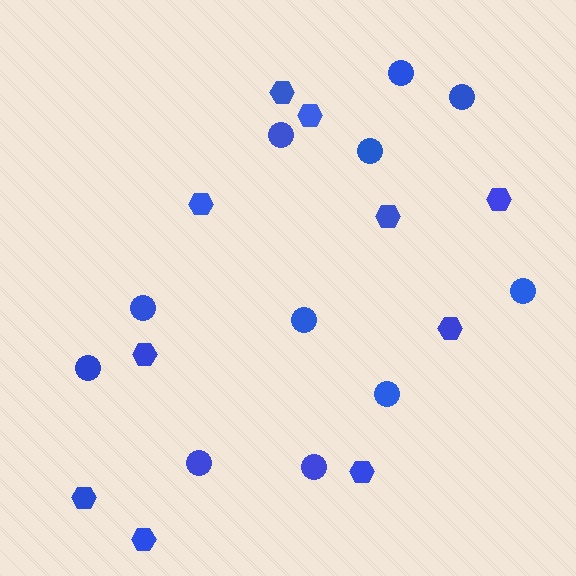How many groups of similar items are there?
There are 2 groups: one group of circles (11) and one group of hexagons (10).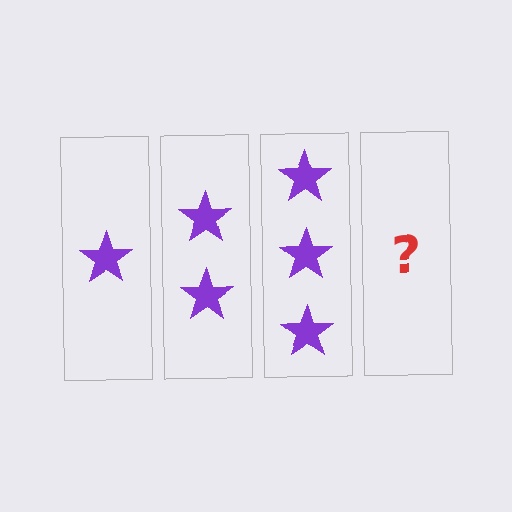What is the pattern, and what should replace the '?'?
The pattern is that each step adds one more star. The '?' should be 4 stars.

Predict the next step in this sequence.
The next step is 4 stars.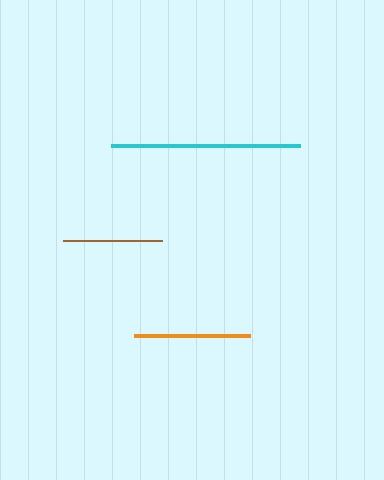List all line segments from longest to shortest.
From longest to shortest: cyan, orange, brown.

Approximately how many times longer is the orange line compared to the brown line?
The orange line is approximately 1.2 times the length of the brown line.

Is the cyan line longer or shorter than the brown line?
The cyan line is longer than the brown line.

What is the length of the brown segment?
The brown segment is approximately 99 pixels long.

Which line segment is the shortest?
The brown line is the shortest at approximately 99 pixels.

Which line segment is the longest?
The cyan line is the longest at approximately 190 pixels.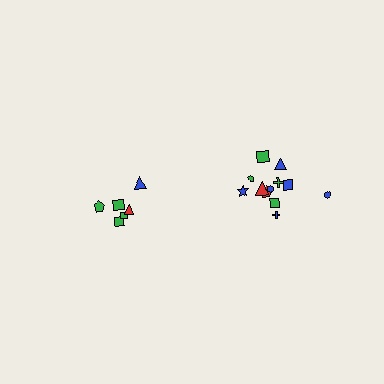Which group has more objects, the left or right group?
The right group.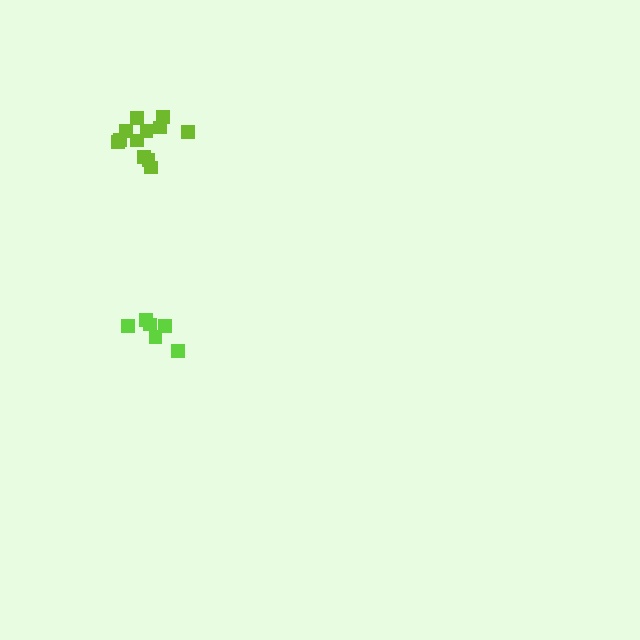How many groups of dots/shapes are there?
There are 2 groups.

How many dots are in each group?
Group 1: 12 dots, Group 2: 6 dots (18 total).